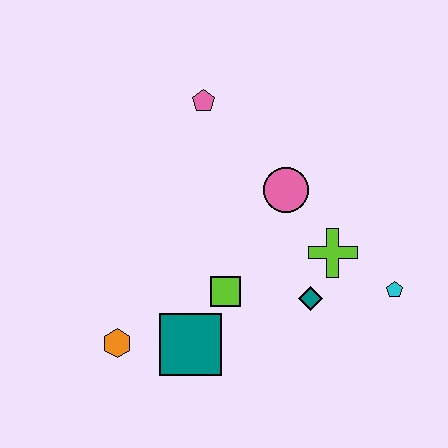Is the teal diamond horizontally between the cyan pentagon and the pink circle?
Yes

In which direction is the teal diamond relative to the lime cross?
The teal diamond is below the lime cross.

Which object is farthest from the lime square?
The pink pentagon is farthest from the lime square.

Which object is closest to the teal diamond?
The lime cross is closest to the teal diamond.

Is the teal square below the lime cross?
Yes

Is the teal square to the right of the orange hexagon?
Yes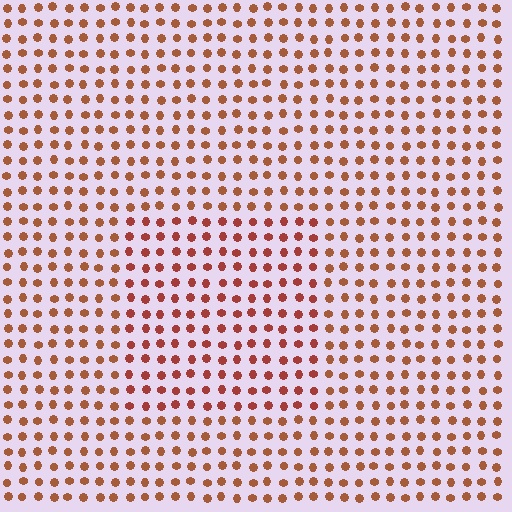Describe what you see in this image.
The image is filled with small brown elements in a uniform arrangement. A rectangle-shaped region is visible where the elements are tinted to a slightly different hue, forming a subtle color boundary.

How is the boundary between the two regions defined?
The boundary is defined purely by a slight shift in hue (about 18 degrees). Spacing, size, and orientation are identical on both sides.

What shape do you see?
I see a rectangle.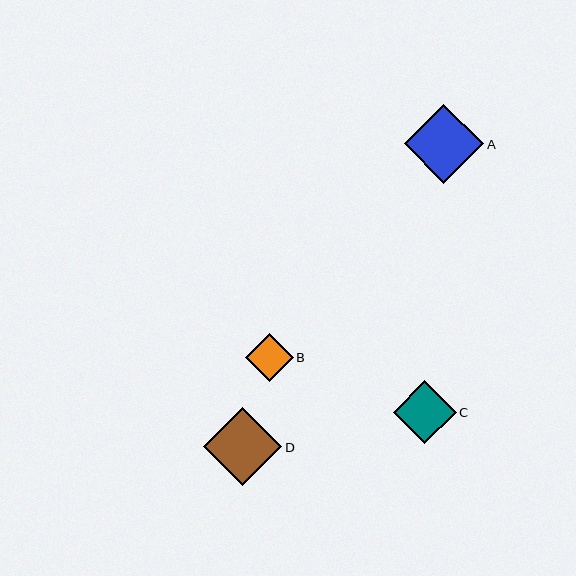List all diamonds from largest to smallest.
From largest to smallest: A, D, C, B.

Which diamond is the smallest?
Diamond B is the smallest with a size of approximately 48 pixels.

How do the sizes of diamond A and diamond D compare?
Diamond A and diamond D are approximately the same size.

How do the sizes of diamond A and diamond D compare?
Diamond A and diamond D are approximately the same size.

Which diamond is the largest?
Diamond A is the largest with a size of approximately 79 pixels.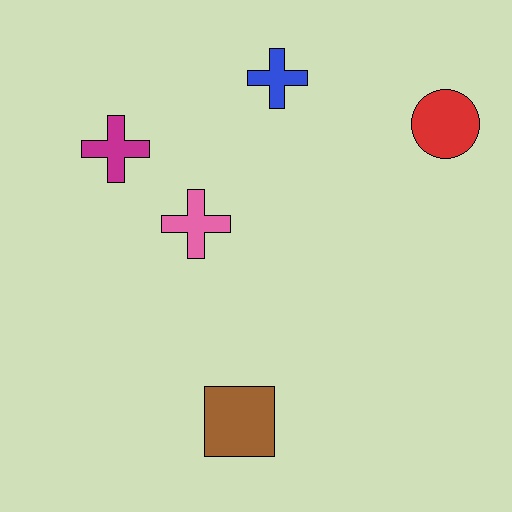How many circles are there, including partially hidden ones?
There is 1 circle.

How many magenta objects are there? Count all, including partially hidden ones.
There is 1 magenta object.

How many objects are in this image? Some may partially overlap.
There are 5 objects.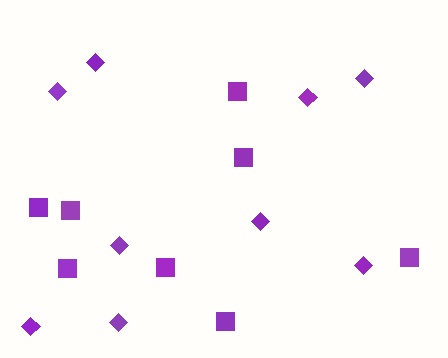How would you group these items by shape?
There are 2 groups: one group of diamonds (9) and one group of squares (8).